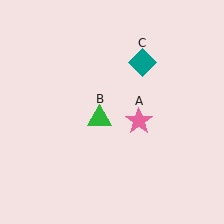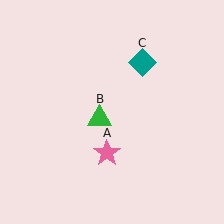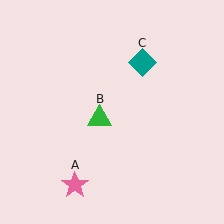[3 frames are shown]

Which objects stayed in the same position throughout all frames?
Green triangle (object B) and teal diamond (object C) remained stationary.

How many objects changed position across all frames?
1 object changed position: pink star (object A).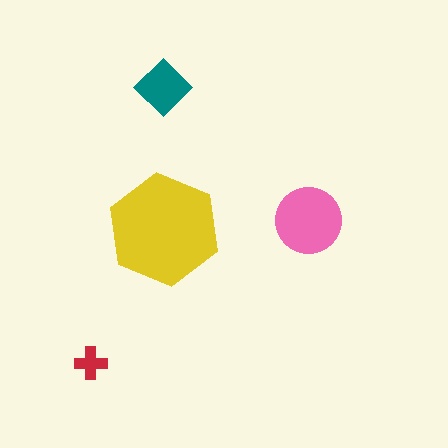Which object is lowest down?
The red cross is bottommost.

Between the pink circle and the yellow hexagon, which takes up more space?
The yellow hexagon.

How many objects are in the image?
There are 4 objects in the image.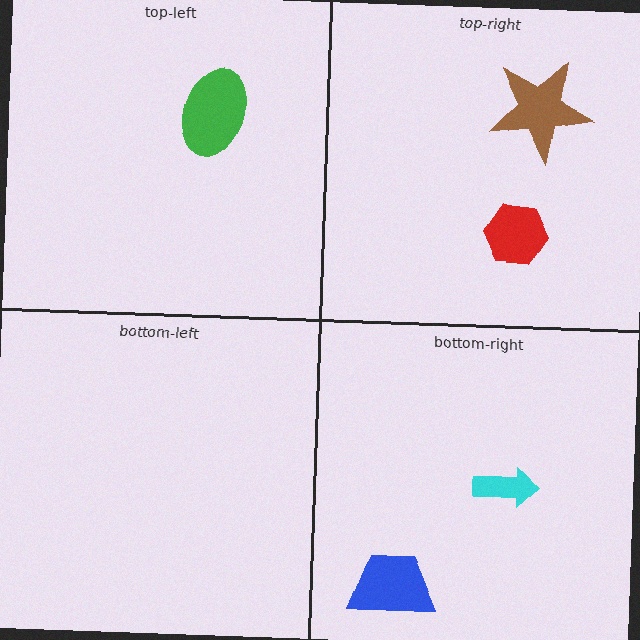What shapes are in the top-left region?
The green ellipse.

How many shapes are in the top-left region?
1.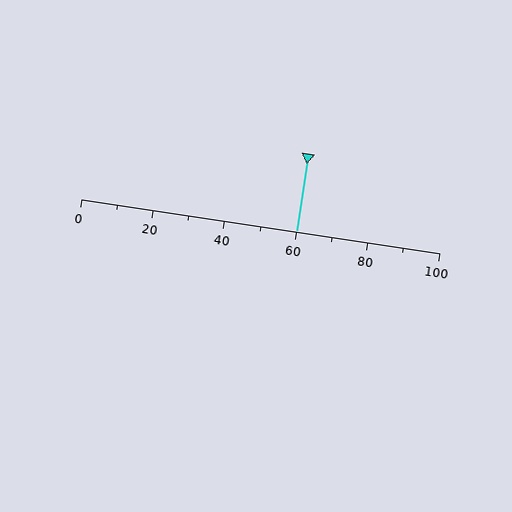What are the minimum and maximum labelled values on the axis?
The axis runs from 0 to 100.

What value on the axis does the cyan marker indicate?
The marker indicates approximately 60.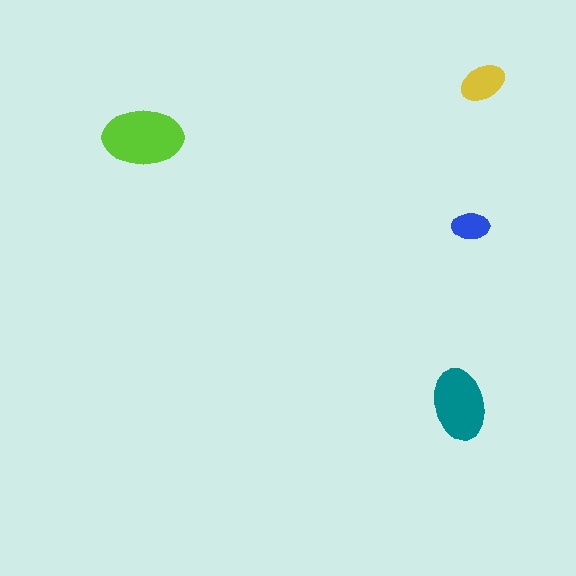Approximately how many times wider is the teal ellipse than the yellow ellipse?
About 1.5 times wider.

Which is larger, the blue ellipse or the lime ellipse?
The lime one.